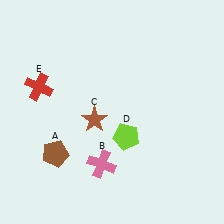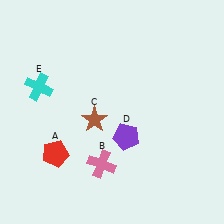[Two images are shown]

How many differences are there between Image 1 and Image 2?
There are 3 differences between the two images.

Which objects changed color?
A changed from brown to red. D changed from lime to purple. E changed from red to cyan.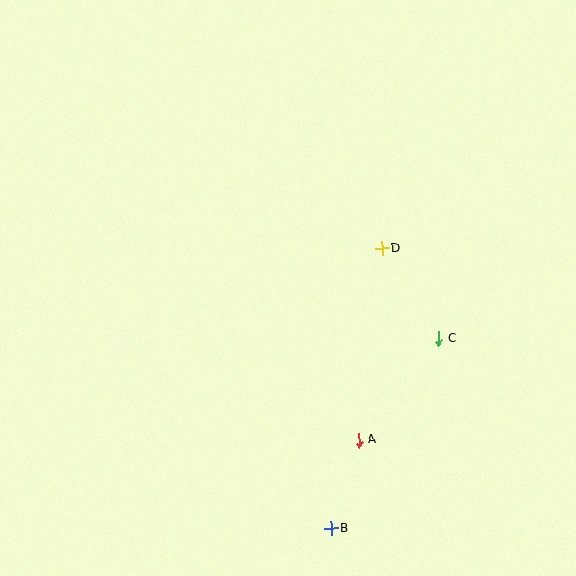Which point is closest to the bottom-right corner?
Point B is closest to the bottom-right corner.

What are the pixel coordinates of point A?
Point A is at (359, 440).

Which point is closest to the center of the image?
Point D at (382, 248) is closest to the center.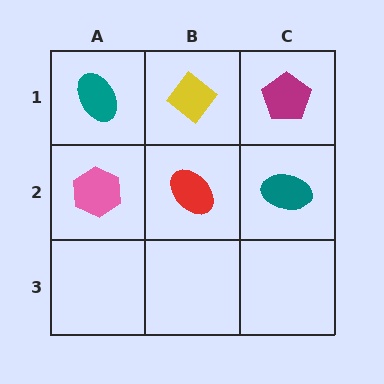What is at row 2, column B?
A red ellipse.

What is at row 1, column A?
A teal ellipse.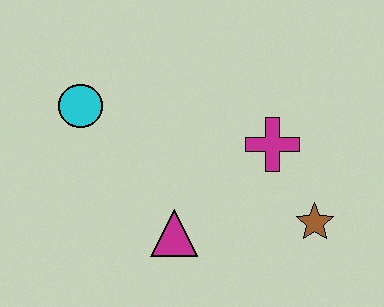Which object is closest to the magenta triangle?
The magenta cross is closest to the magenta triangle.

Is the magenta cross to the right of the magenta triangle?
Yes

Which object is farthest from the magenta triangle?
The cyan circle is farthest from the magenta triangle.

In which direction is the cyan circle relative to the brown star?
The cyan circle is to the left of the brown star.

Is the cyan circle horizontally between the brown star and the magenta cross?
No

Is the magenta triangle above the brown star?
No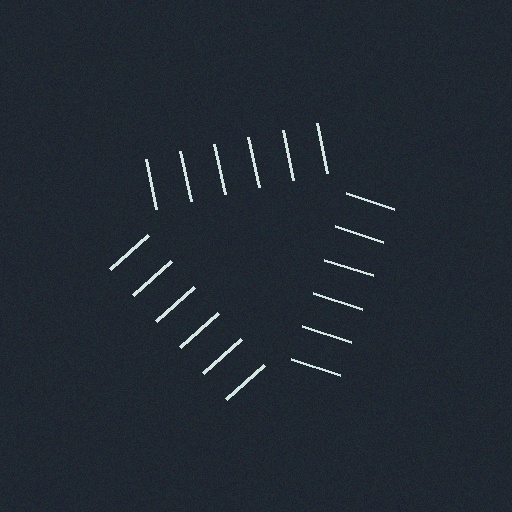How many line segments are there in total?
18 — 6 along each of the 3 edges.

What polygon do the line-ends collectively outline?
An illusory triangle — the line segments terminate on its edges but no continuous stroke is drawn.